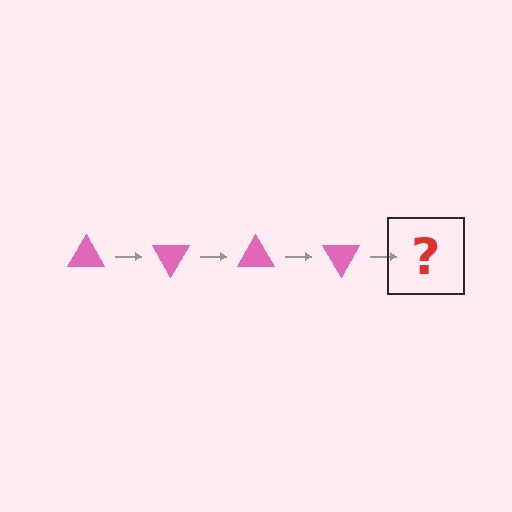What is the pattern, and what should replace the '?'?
The pattern is that the triangle rotates 60 degrees each step. The '?' should be a pink triangle rotated 240 degrees.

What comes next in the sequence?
The next element should be a pink triangle rotated 240 degrees.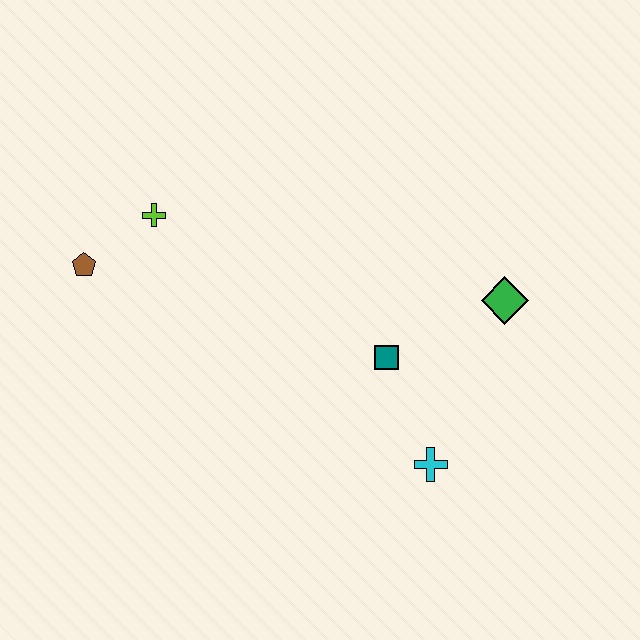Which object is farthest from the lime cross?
The cyan cross is farthest from the lime cross.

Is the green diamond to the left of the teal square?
No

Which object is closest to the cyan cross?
The teal square is closest to the cyan cross.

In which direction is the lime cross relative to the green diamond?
The lime cross is to the left of the green diamond.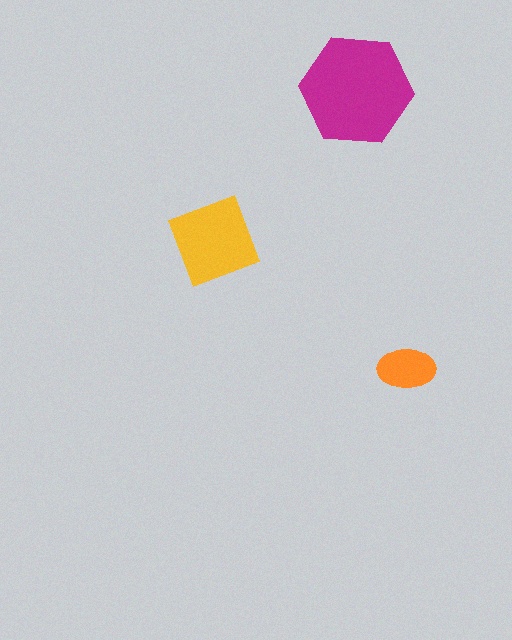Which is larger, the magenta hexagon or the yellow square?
The magenta hexagon.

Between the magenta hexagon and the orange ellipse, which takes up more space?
The magenta hexagon.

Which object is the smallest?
The orange ellipse.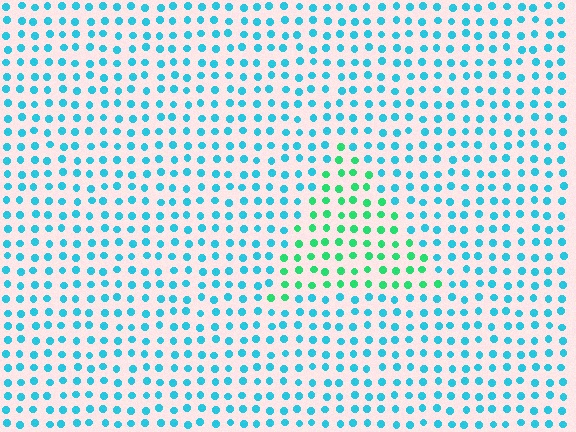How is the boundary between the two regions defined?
The boundary is defined purely by a slight shift in hue (about 44 degrees). Spacing, size, and orientation are identical on both sides.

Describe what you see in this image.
The image is filled with small cyan elements in a uniform arrangement. A triangle-shaped region is visible where the elements are tinted to a slightly different hue, forming a subtle color boundary.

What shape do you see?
I see a triangle.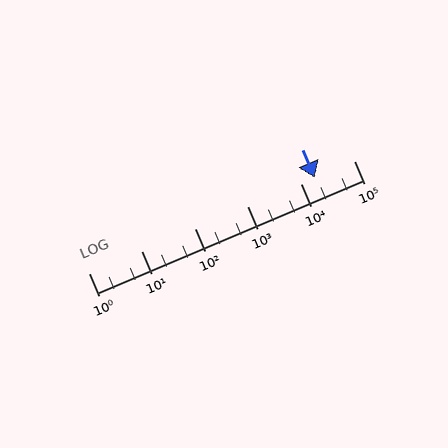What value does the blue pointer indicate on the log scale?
The pointer indicates approximately 18000.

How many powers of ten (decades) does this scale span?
The scale spans 5 decades, from 1 to 100000.